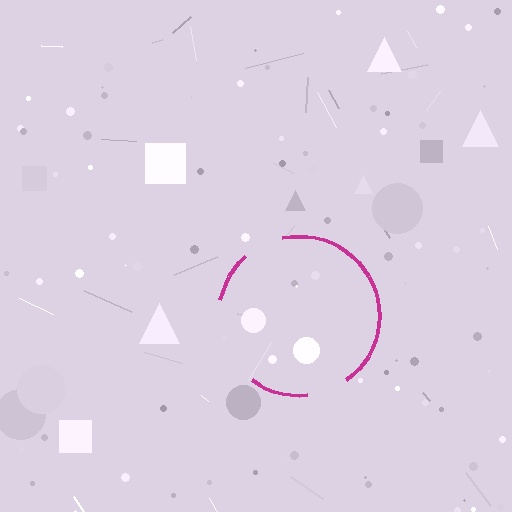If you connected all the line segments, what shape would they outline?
They would outline a circle.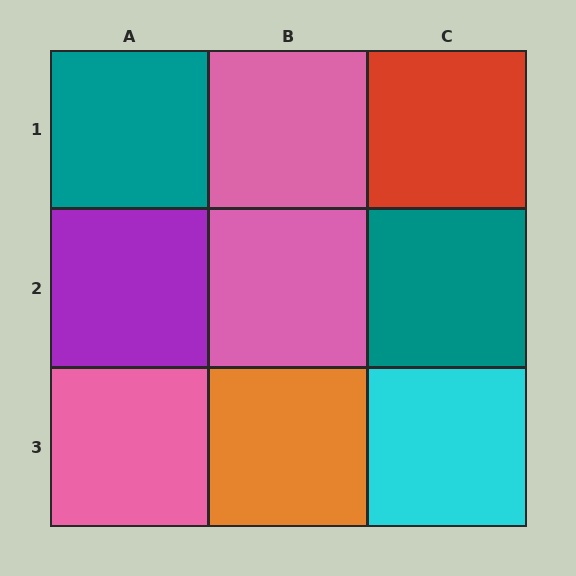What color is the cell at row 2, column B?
Pink.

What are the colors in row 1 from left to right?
Teal, pink, red.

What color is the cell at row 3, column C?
Cyan.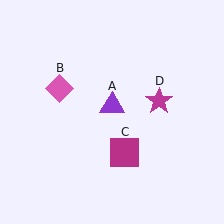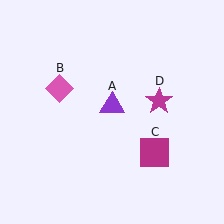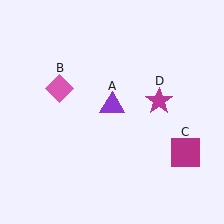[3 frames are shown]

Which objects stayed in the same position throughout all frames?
Purple triangle (object A) and pink diamond (object B) and magenta star (object D) remained stationary.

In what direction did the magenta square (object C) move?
The magenta square (object C) moved right.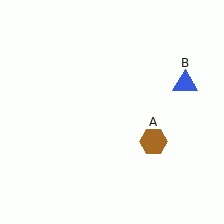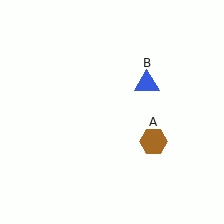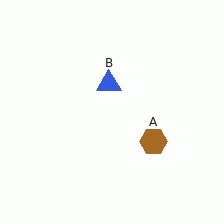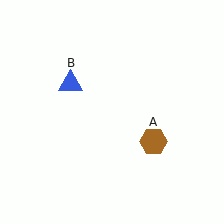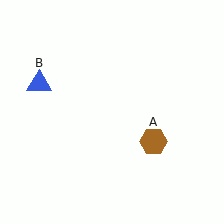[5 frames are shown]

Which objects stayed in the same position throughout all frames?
Brown hexagon (object A) remained stationary.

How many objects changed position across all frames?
1 object changed position: blue triangle (object B).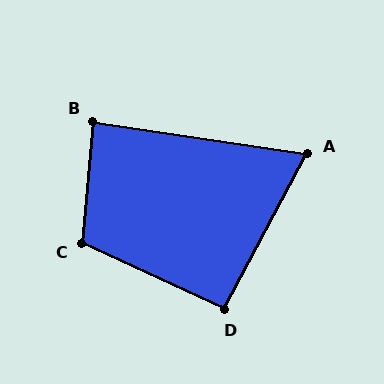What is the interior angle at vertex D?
Approximately 93 degrees (approximately right).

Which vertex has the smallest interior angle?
A, at approximately 70 degrees.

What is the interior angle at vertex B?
Approximately 87 degrees (approximately right).